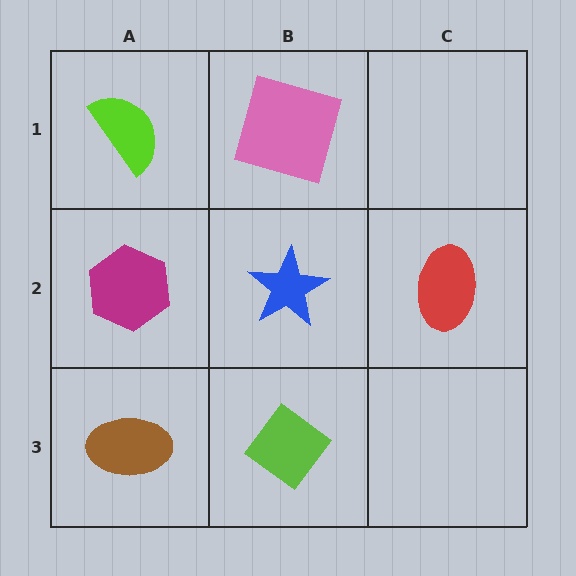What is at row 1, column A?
A lime semicircle.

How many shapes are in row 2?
3 shapes.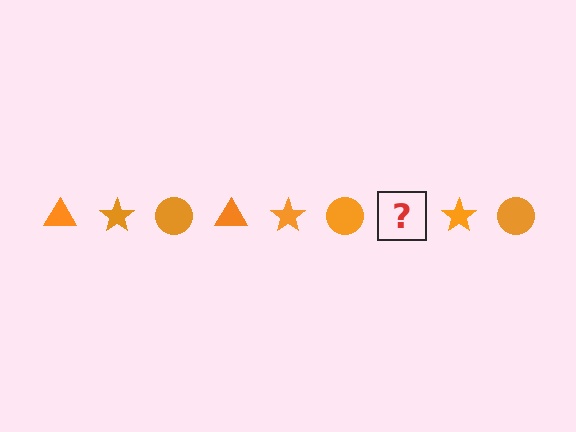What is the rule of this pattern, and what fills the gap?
The rule is that the pattern cycles through triangle, star, circle shapes in orange. The gap should be filled with an orange triangle.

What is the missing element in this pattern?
The missing element is an orange triangle.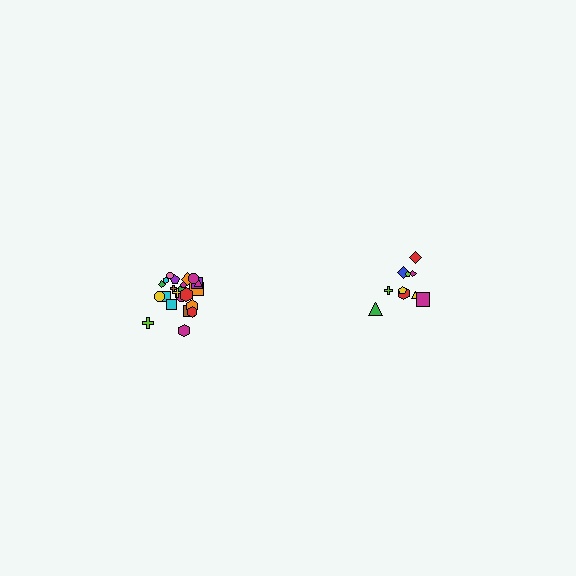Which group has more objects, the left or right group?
The left group.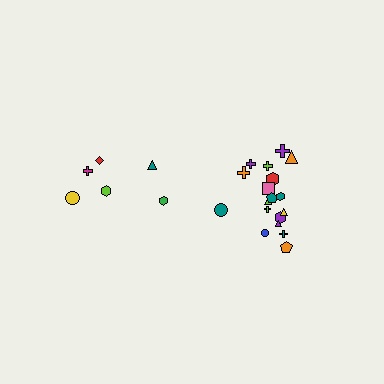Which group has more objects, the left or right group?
The right group.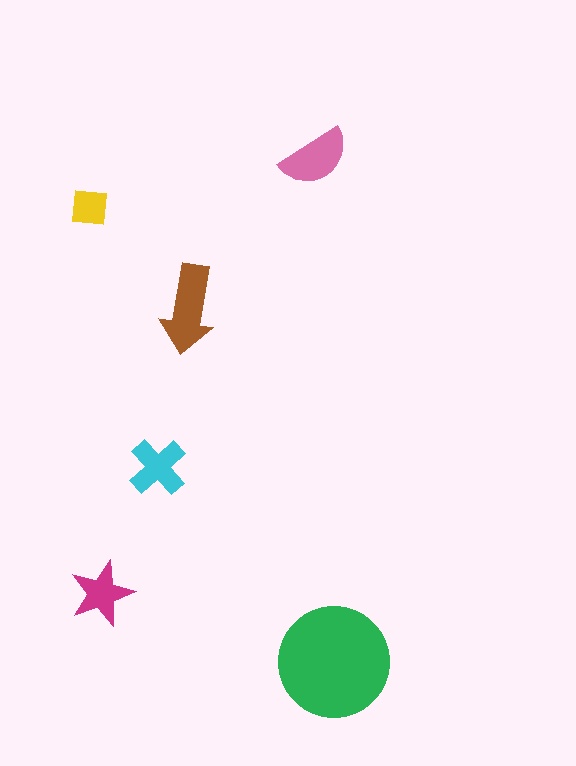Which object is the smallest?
The yellow square.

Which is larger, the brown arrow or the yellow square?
The brown arrow.